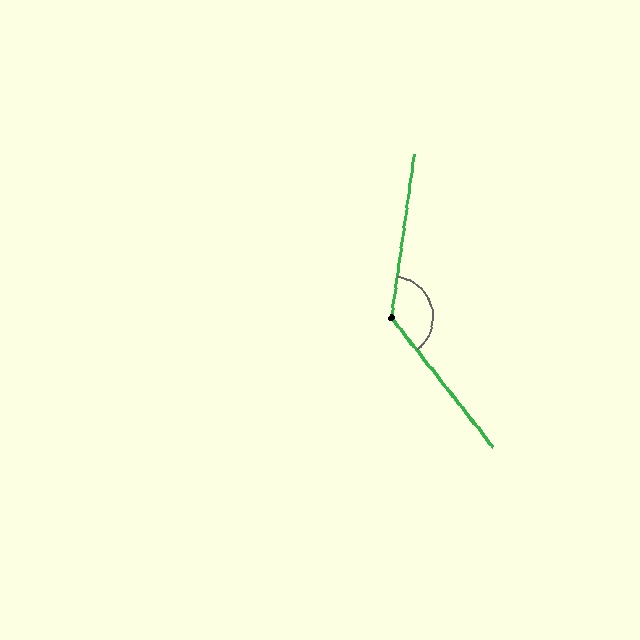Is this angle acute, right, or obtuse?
It is obtuse.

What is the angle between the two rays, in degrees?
Approximately 134 degrees.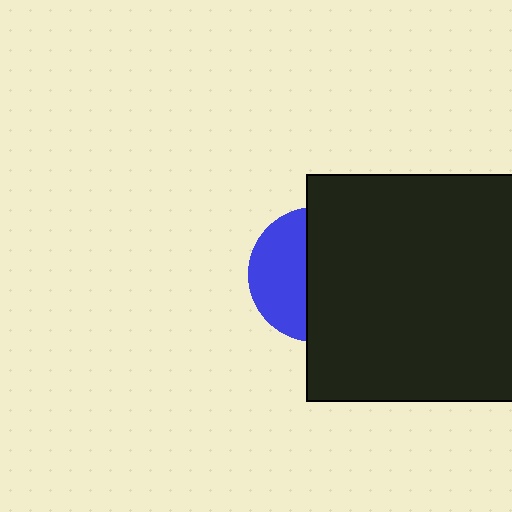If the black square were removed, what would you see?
You would see the complete blue circle.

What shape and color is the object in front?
The object in front is a black square.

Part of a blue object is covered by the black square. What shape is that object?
It is a circle.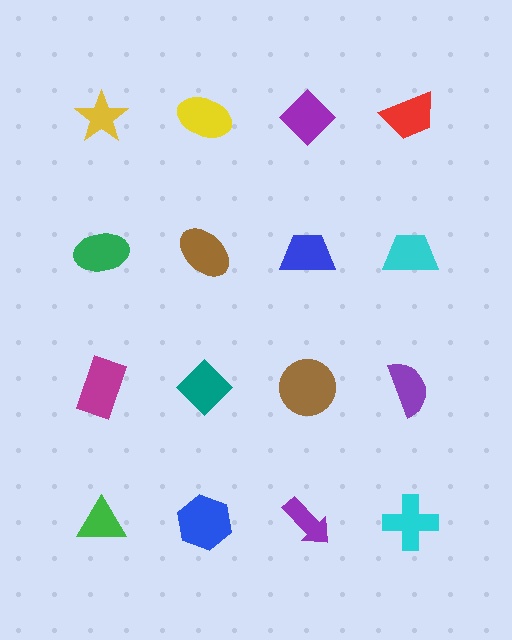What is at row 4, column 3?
A purple arrow.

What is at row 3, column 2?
A teal diamond.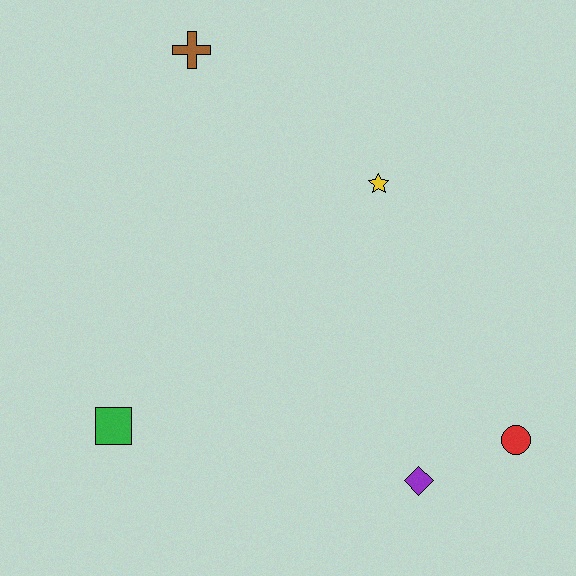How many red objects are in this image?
There is 1 red object.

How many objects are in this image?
There are 5 objects.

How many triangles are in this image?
There are no triangles.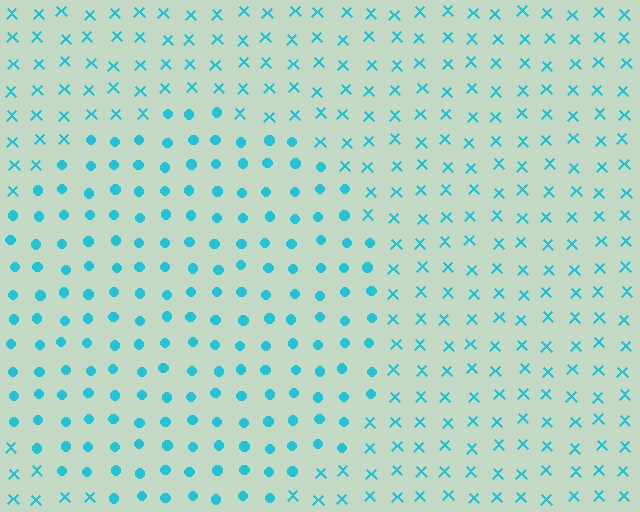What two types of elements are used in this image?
The image uses circles inside the circle region and X marks outside it.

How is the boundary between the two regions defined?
The boundary is defined by a change in element shape: circles inside vs. X marks outside. All elements share the same color and spacing.